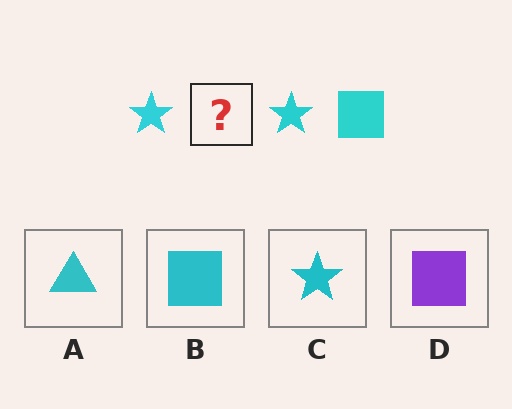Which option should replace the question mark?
Option B.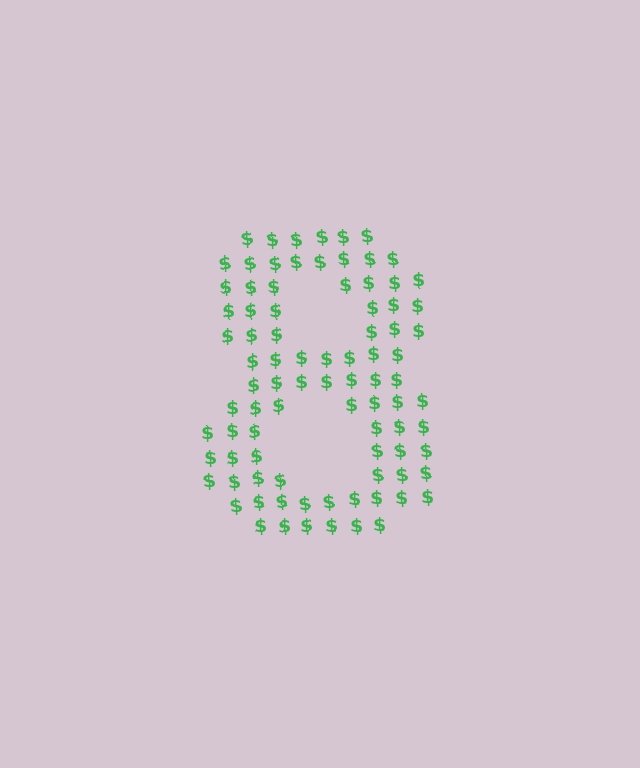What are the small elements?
The small elements are dollar signs.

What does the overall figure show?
The overall figure shows the digit 8.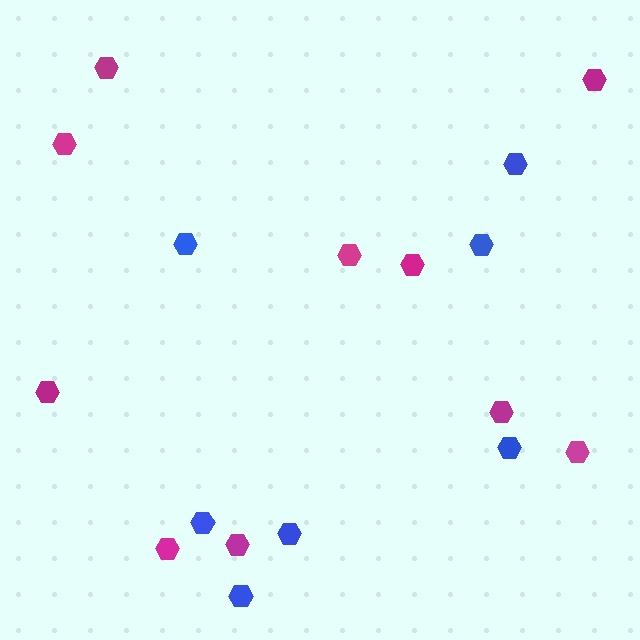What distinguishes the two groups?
There are 2 groups: one group of blue hexagons (7) and one group of magenta hexagons (10).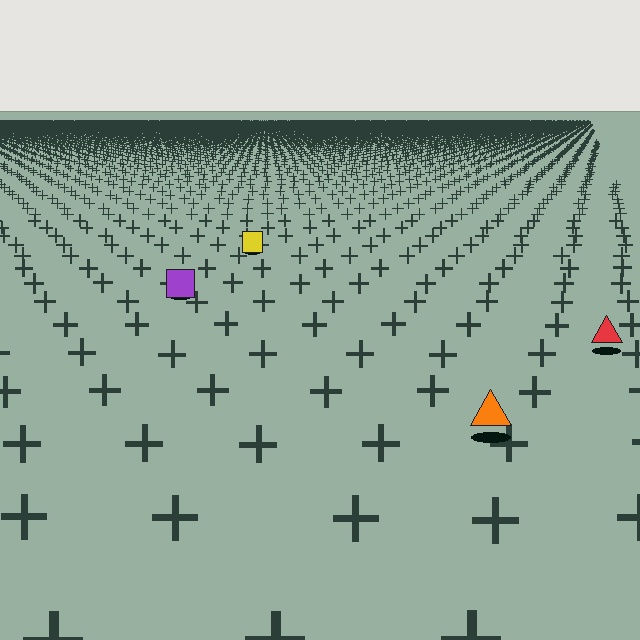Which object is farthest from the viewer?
The yellow square is farthest from the viewer. It appears smaller and the ground texture around it is denser.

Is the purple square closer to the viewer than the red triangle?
No. The red triangle is closer — you can tell from the texture gradient: the ground texture is coarser near it.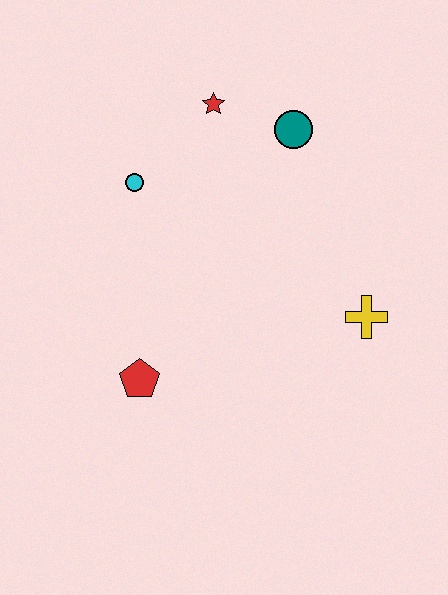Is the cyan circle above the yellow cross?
Yes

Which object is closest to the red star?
The teal circle is closest to the red star.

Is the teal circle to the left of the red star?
No